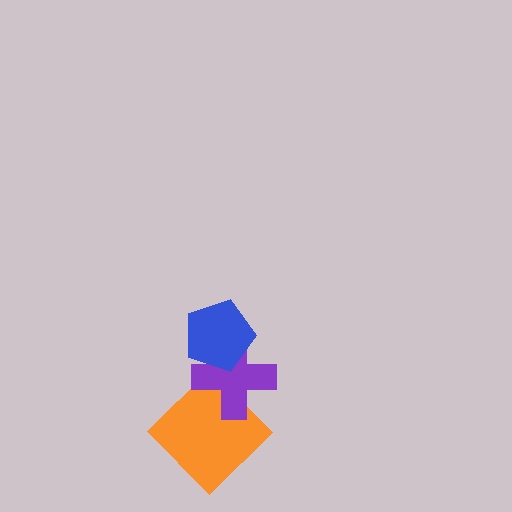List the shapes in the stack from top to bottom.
From top to bottom: the blue pentagon, the purple cross, the orange diamond.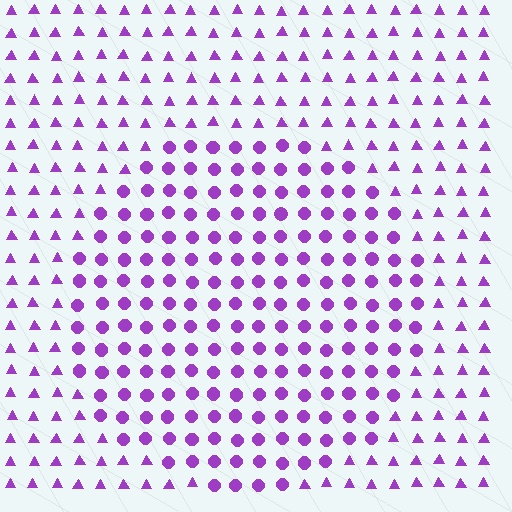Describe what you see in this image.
The image is filled with small purple elements arranged in a uniform grid. A circle-shaped region contains circles, while the surrounding area contains triangles. The boundary is defined purely by the change in element shape.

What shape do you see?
I see a circle.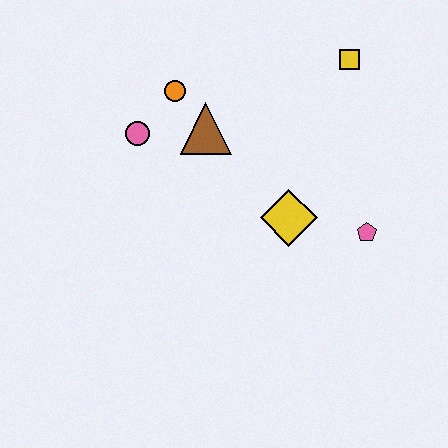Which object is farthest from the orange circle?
The pink pentagon is farthest from the orange circle.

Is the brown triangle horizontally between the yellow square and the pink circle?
Yes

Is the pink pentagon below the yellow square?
Yes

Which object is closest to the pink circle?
The orange circle is closest to the pink circle.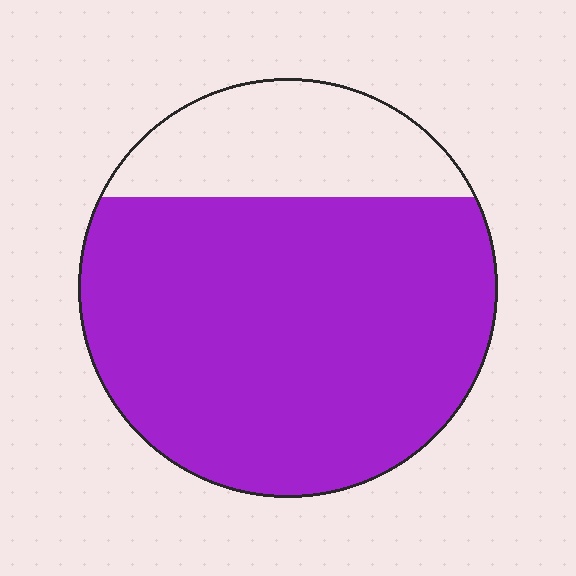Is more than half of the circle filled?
Yes.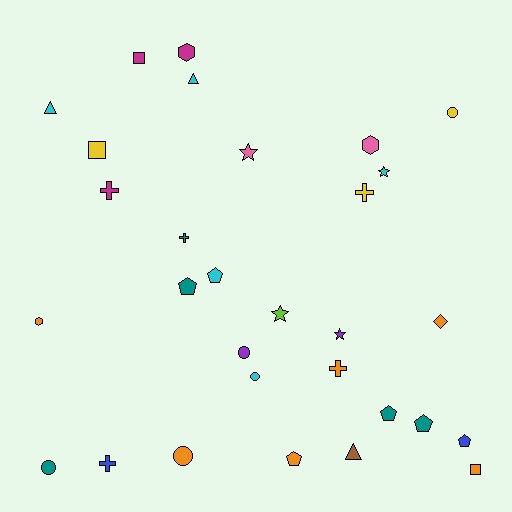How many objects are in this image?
There are 30 objects.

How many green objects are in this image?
There are no green objects.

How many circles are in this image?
There are 5 circles.